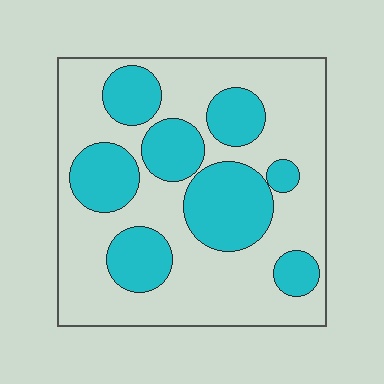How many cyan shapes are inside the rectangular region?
8.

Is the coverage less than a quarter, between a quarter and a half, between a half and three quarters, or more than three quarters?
Between a quarter and a half.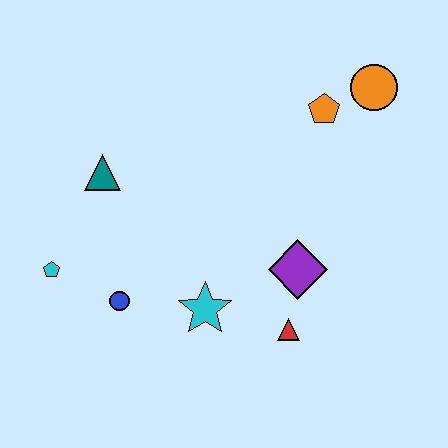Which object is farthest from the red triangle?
The orange circle is farthest from the red triangle.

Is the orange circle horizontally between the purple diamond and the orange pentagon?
No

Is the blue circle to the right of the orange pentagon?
No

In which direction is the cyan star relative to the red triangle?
The cyan star is to the left of the red triangle.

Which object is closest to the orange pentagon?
The orange circle is closest to the orange pentagon.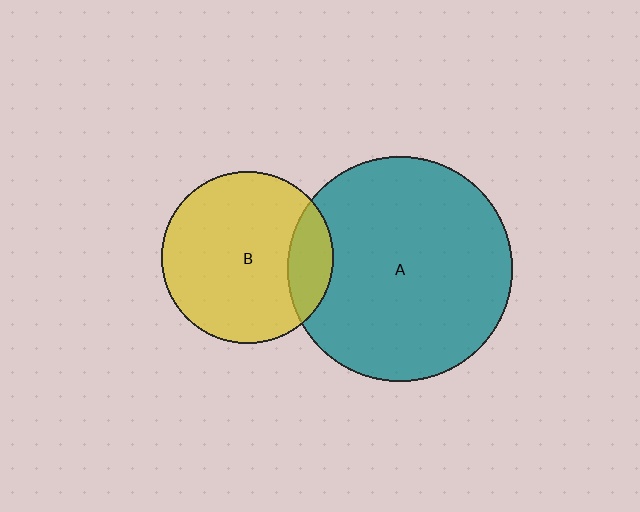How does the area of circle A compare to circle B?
Approximately 1.7 times.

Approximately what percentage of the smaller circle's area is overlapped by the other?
Approximately 15%.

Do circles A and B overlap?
Yes.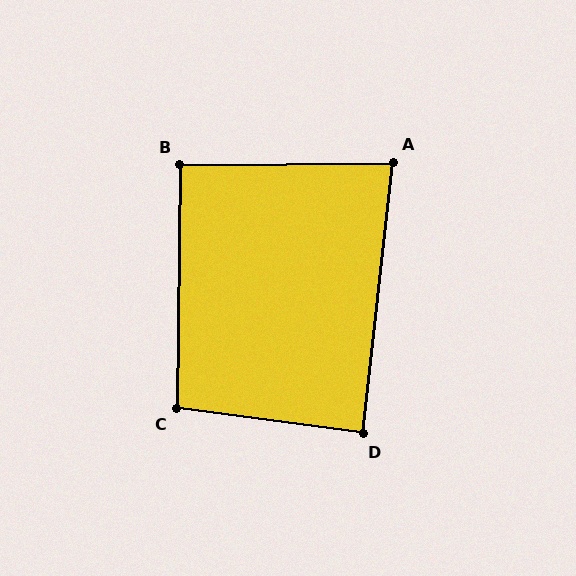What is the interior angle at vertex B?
Approximately 91 degrees (approximately right).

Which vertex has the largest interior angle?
C, at approximately 97 degrees.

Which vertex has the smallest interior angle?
A, at approximately 83 degrees.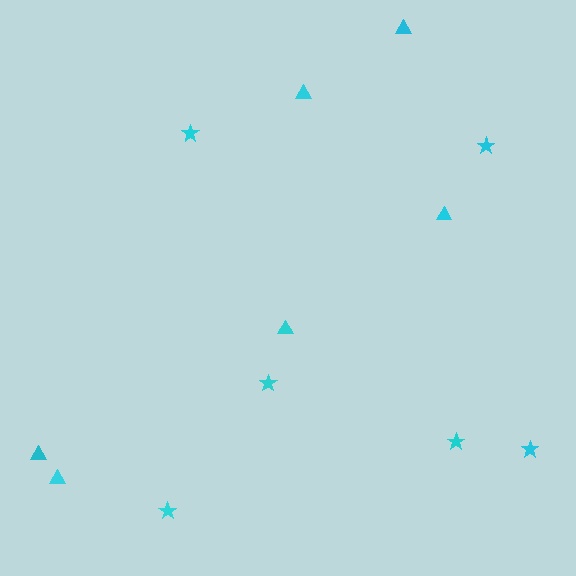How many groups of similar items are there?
There are 2 groups: one group of triangles (6) and one group of stars (6).